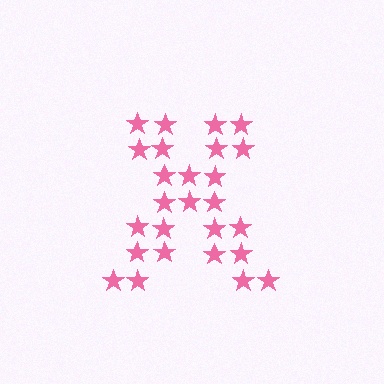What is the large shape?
The large shape is the letter X.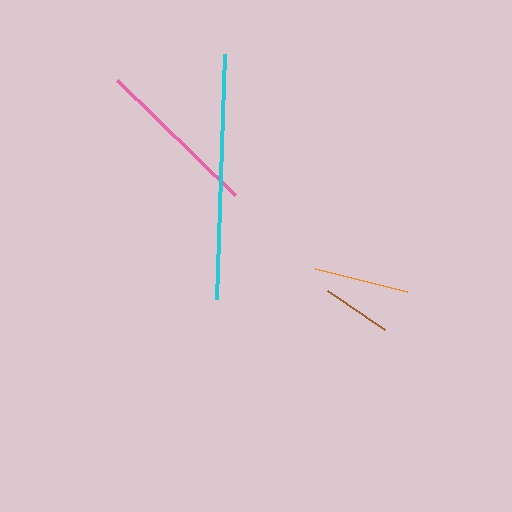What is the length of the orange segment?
The orange segment is approximately 95 pixels long.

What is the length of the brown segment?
The brown segment is approximately 69 pixels long.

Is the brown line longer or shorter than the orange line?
The orange line is longer than the brown line.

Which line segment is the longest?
The cyan line is the longest at approximately 245 pixels.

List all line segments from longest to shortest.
From longest to shortest: cyan, pink, orange, brown.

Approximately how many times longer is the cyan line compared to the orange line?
The cyan line is approximately 2.6 times the length of the orange line.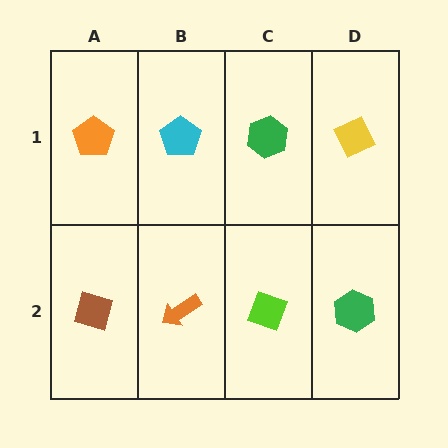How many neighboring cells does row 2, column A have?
2.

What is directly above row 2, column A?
An orange pentagon.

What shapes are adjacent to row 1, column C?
A lime diamond (row 2, column C), a cyan pentagon (row 1, column B), a yellow diamond (row 1, column D).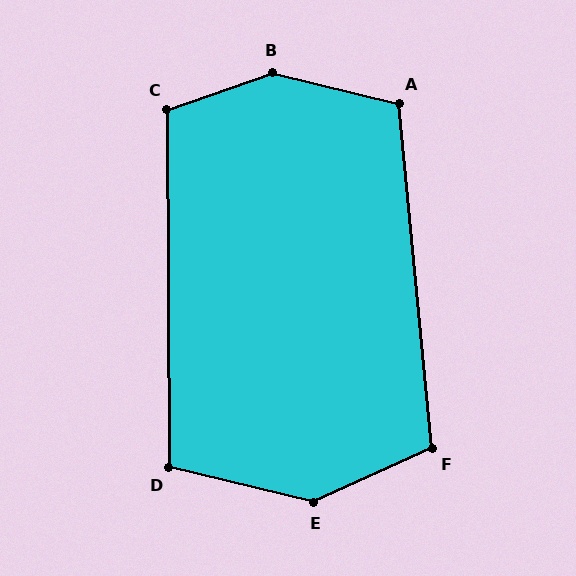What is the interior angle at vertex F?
Approximately 109 degrees (obtuse).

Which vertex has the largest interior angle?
B, at approximately 147 degrees.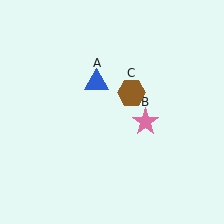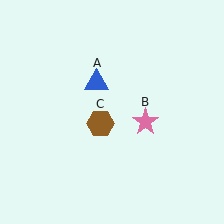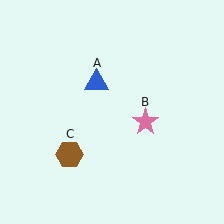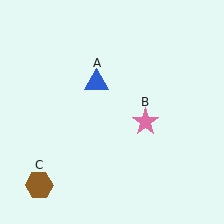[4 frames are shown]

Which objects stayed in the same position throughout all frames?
Blue triangle (object A) and pink star (object B) remained stationary.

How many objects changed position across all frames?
1 object changed position: brown hexagon (object C).